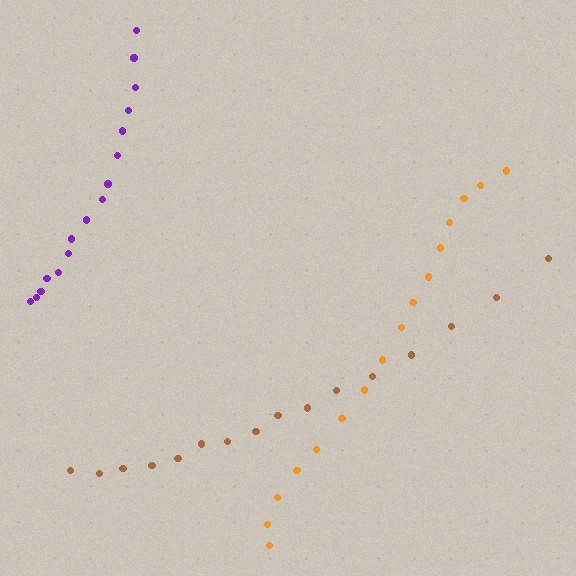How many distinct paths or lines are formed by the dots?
There are 3 distinct paths.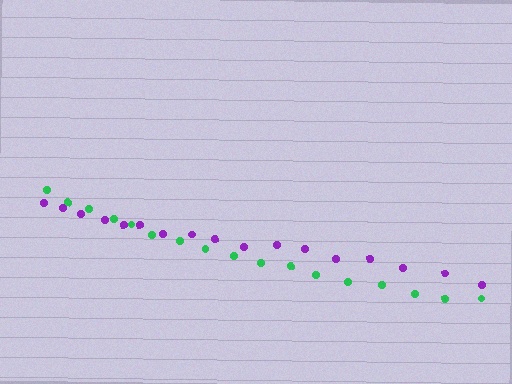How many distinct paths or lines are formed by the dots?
There are 2 distinct paths.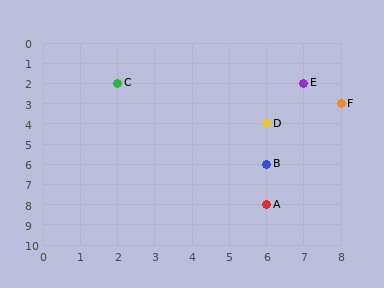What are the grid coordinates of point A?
Point A is at grid coordinates (6, 8).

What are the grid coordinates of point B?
Point B is at grid coordinates (6, 6).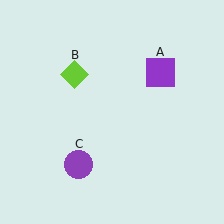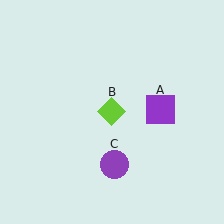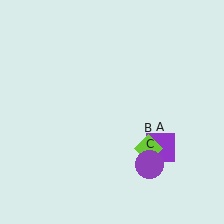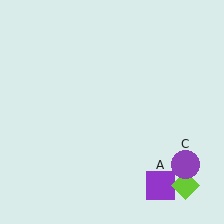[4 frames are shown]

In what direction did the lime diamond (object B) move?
The lime diamond (object B) moved down and to the right.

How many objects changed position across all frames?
3 objects changed position: purple square (object A), lime diamond (object B), purple circle (object C).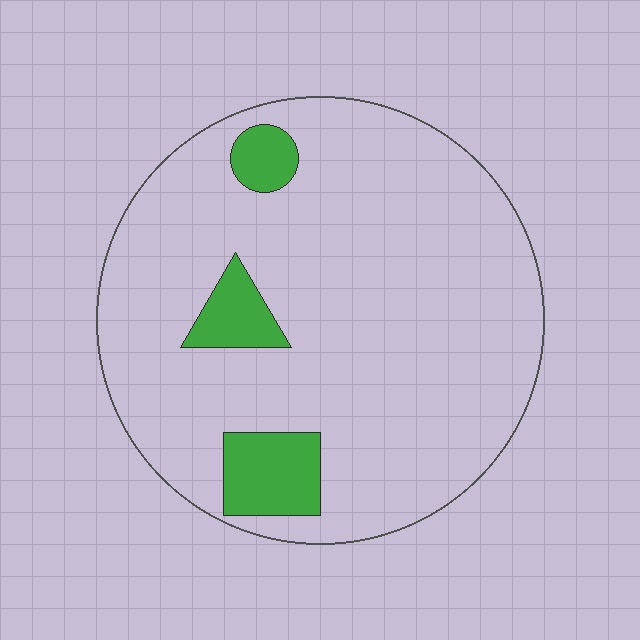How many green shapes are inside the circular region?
3.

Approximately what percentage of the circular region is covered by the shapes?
Approximately 10%.